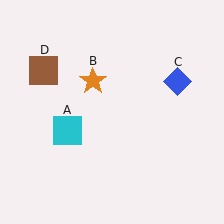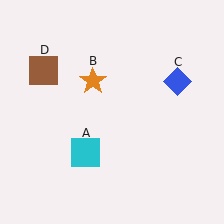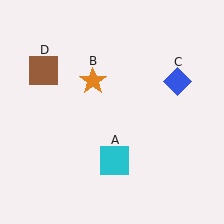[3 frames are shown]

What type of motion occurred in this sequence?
The cyan square (object A) rotated counterclockwise around the center of the scene.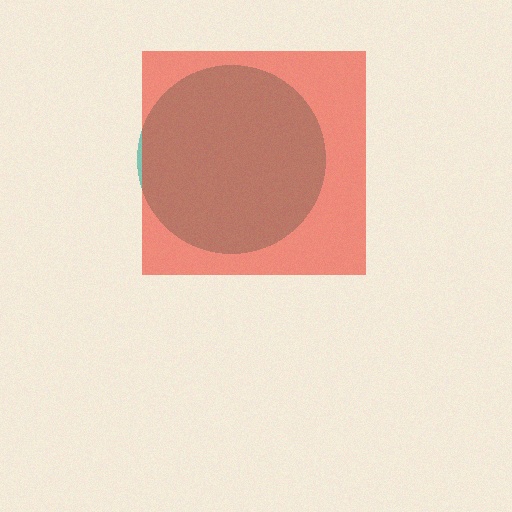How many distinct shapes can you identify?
There are 2 distinct shapes: a teal circle, a red square.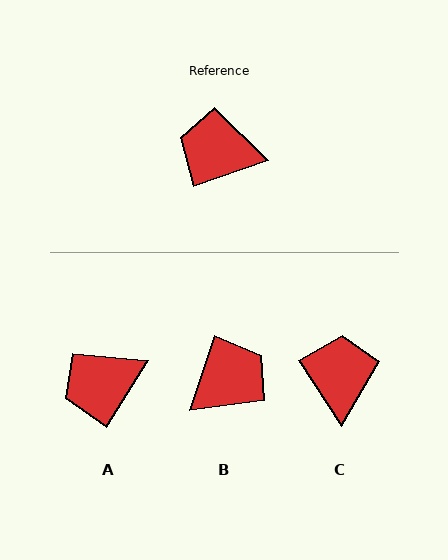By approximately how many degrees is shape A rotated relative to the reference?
Approximately 39 degrees counter-clockwise.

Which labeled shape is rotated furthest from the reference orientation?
B, about 128 degrees away.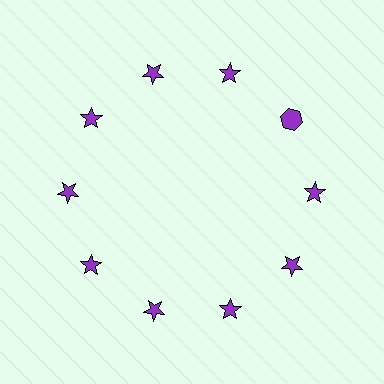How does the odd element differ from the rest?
It has a different shape: hexagon instead of star.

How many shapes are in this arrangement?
There are 10 shapes arranged in a ring pattern.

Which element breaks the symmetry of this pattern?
The purple hexagon at roughly the 2 o'clock position breaks the symmetry. All other shapes are purple stars.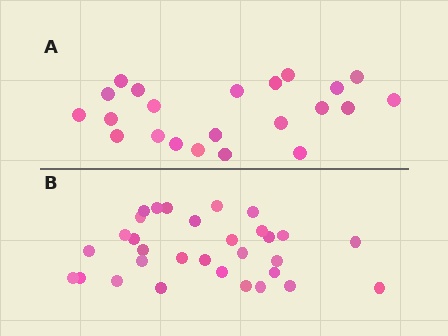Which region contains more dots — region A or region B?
Region B (the bottom region) has more dots.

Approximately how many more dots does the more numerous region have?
Region B has roughly 8 or so more dots than region A.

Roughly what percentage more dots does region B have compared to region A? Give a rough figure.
About 40% more.